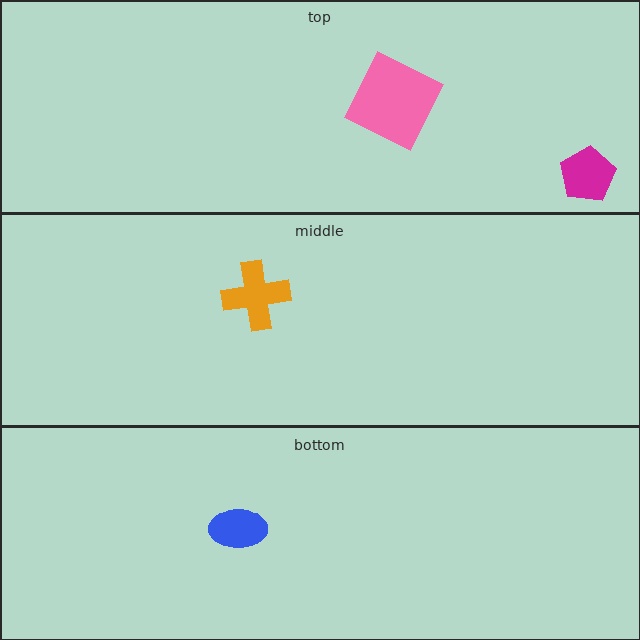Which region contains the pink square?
The top region.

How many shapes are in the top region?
2.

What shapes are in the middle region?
The orange cross.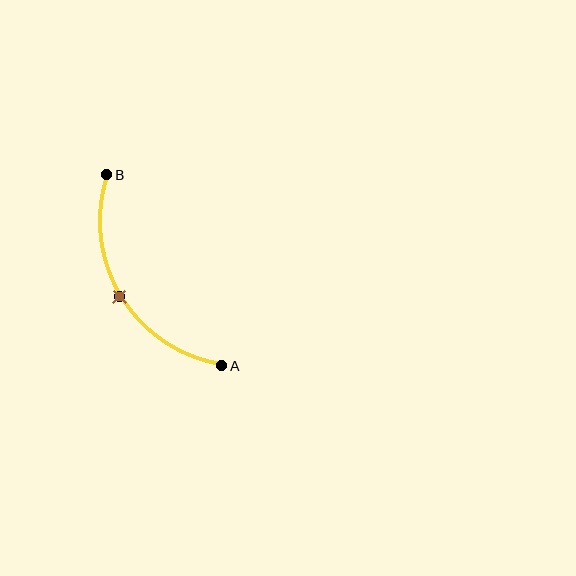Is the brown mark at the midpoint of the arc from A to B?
Yes. The brown mark lies on the arc at equal arc-length from both A and B — it is the arc midpoint.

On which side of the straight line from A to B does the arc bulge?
The arc bulges to the left of the straight line connecting A and B.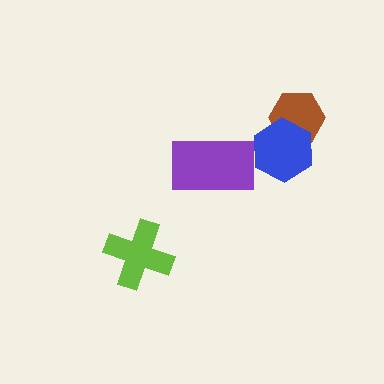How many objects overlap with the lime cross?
0 objects overlap with the lime cross.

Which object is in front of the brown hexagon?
The blue hexagon is in front of the brown hexagon.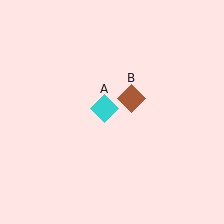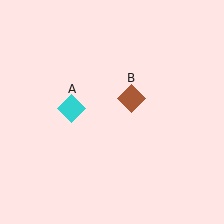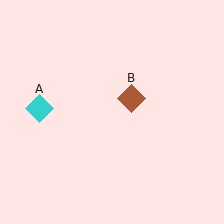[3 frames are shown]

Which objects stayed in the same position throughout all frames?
Brown diamond (object B) remained stationary.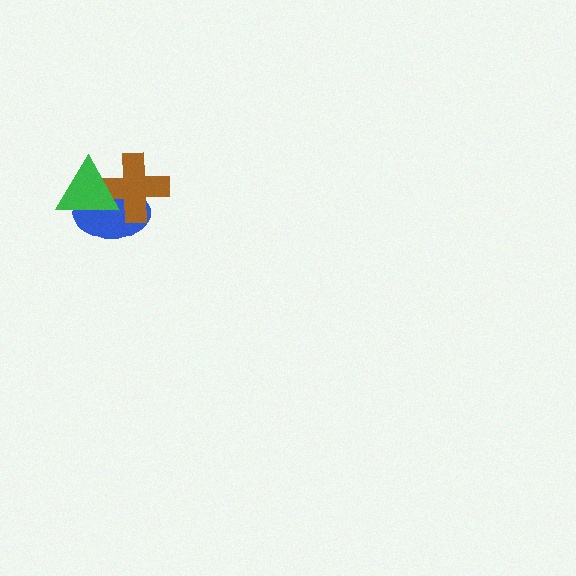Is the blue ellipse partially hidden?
Yes, it is partially covered by another shape.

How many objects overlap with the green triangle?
2 objects overlap with the green triangle.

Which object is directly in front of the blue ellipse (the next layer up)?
The brown cross is directly in front of the blue ellipse.